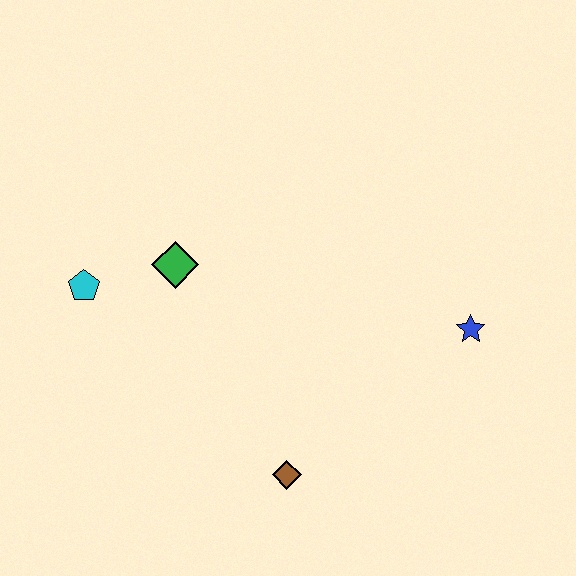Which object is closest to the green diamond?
The cyan pentagon is closest to the green diamond.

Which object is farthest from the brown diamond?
The cyan pentagon is farthest from the brown diamond.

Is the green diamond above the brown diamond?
Yes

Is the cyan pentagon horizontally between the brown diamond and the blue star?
No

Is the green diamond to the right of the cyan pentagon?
Yes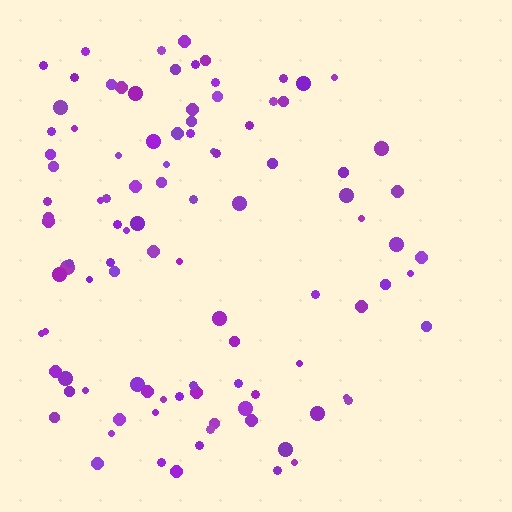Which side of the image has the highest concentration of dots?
The left.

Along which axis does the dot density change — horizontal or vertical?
Horizontal.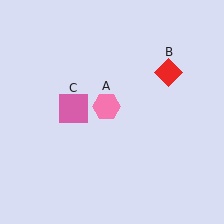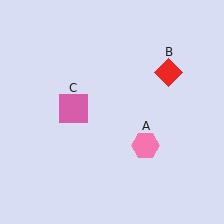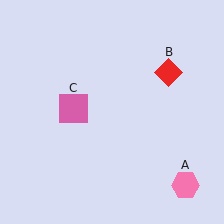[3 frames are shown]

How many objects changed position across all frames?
1 object changed position: pink hexagon (object A).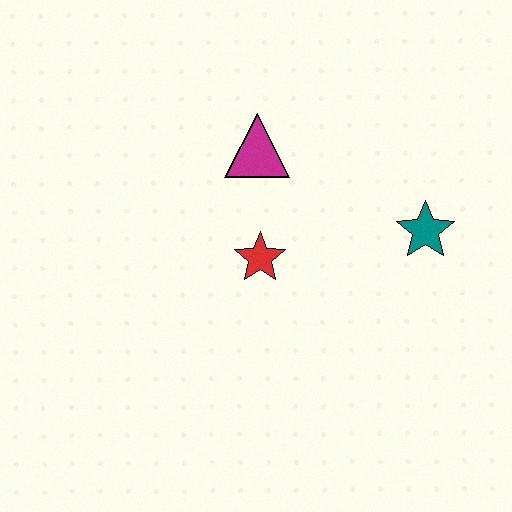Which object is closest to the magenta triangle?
The red star is closest to the magenta triangle.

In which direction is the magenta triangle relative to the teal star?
The magenta triangle is to the left of the teal star.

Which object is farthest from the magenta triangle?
The teal star is farthest from the magenta triangle.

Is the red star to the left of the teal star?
Yes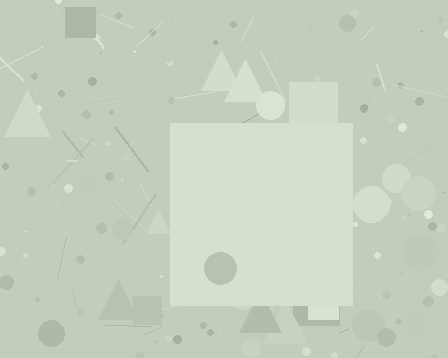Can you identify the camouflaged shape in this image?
The camouflaged shape is a square.